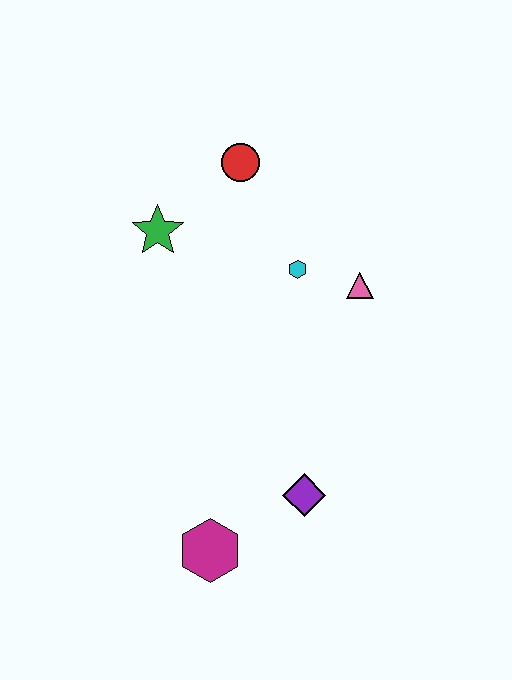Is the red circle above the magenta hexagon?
Yes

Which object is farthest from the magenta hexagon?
The red circle is farthest from the magenta hexagon.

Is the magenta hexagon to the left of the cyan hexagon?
Yes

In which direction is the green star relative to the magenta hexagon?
The green star is above the magenta hexagon.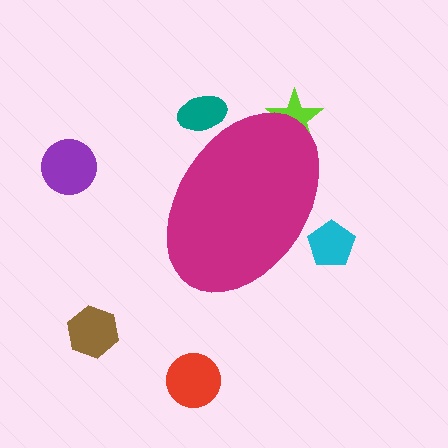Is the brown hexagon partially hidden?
No, the brown hexagon is fully visible.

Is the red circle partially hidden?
No, the red circle is fully visible.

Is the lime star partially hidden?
Yes, the lime star is partially hidden behind the magenta ellipse.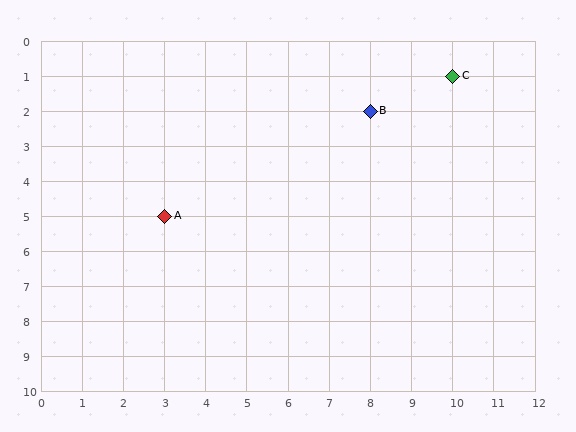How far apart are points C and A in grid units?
Points C and A are 7 columns and 4 rows apart (about 8.1 grid units diagonally).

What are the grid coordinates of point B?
Point B is at grid coordinates (8, 2).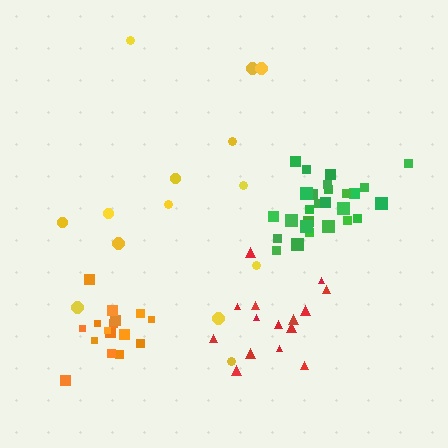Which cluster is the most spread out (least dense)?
Yellow.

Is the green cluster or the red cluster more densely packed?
Green.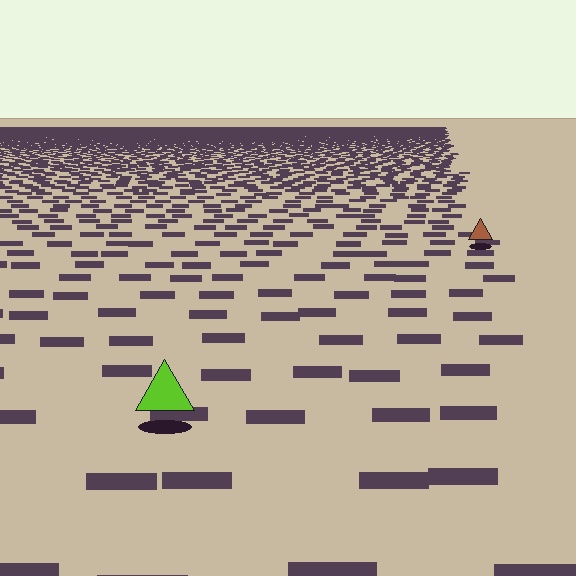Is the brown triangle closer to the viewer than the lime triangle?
No. The lime triangle is closer — you can tell from the texture gradient: the ground texture is coarser near it.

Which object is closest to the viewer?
The lime triangle is closest. The texture marks near it are larger and more spread out.